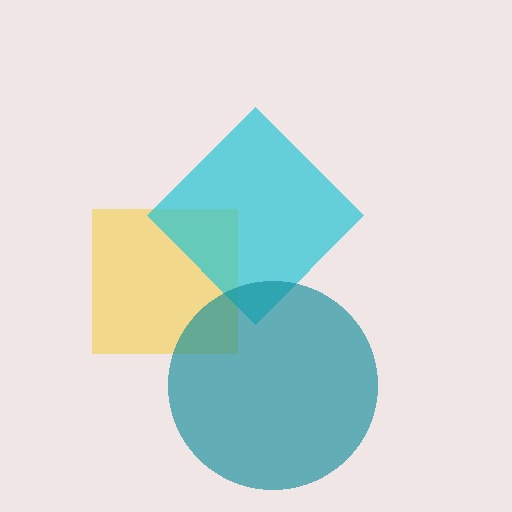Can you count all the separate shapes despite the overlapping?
Yes, there are 3 separate shapes.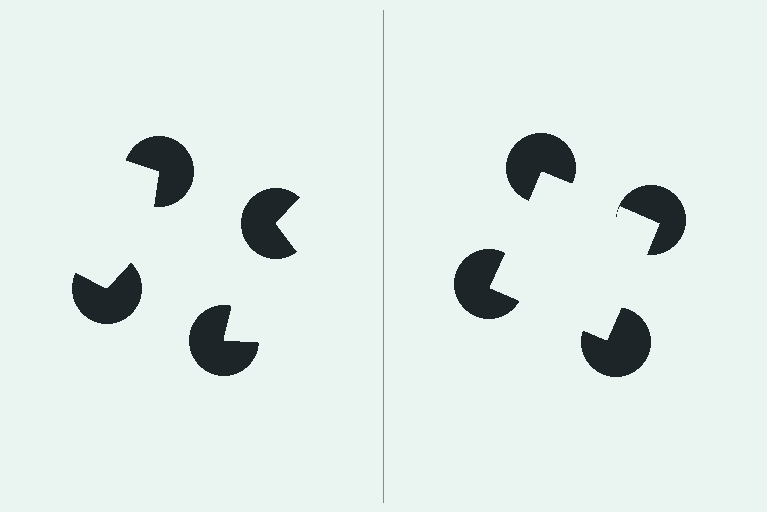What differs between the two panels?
The pac-man discs are positioned identically on both sides; only the wedge orientations differ. On the right they align to a square; on the left they are misaligned.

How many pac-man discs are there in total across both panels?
8 — 4 on each side.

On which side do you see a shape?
An illusory square appears on the right side. On the left side the wedge cuts are rotated, so no coherent shape forms.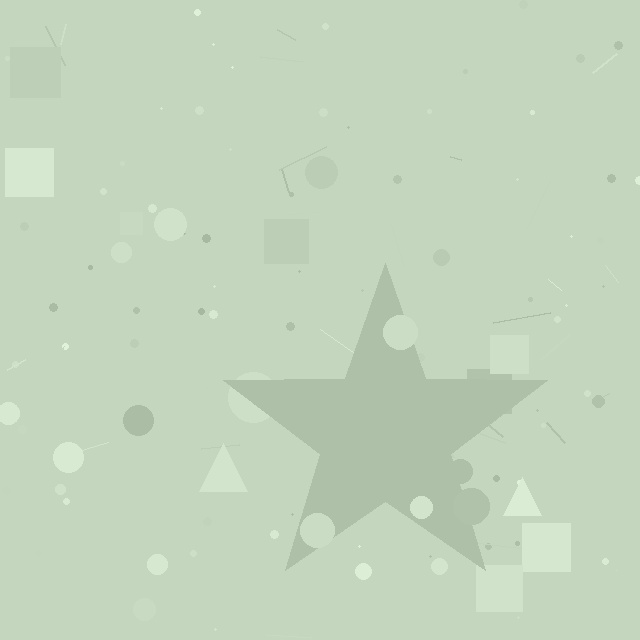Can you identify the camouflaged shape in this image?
The camouflaged shape is a star.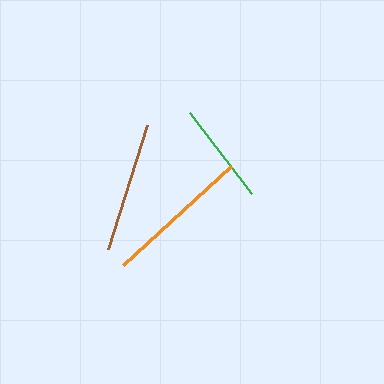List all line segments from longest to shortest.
From longest to shortest: orange, brown, green.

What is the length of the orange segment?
The orange segment is approximately 147 pixels long.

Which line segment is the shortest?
The green line is the shortest at approximately 101 pixels.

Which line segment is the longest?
The orange line is the longest at approximately 147 pixels.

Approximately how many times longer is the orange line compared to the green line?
The orange line is approximately 1.5 times the length of the green line.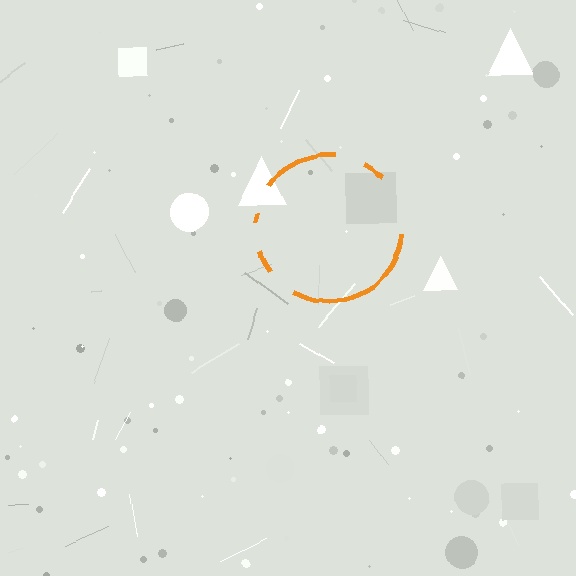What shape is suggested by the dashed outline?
The dashed outline suggests a circle.